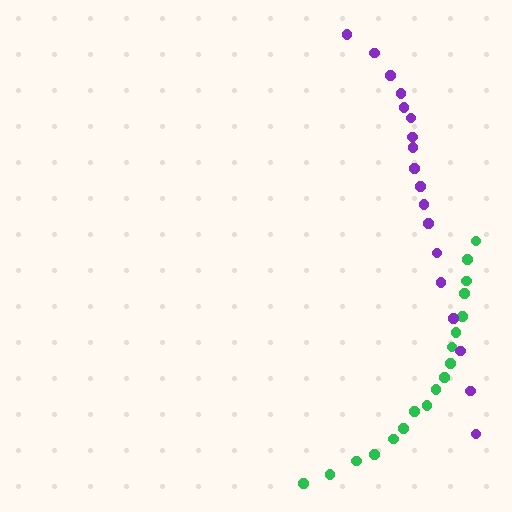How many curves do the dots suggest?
There are 2 distinct paths.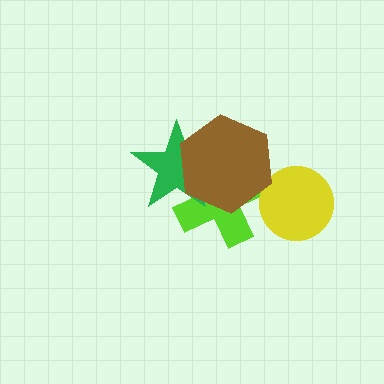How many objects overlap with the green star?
2 objects overlap with the green star.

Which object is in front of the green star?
The brown hexagon is in front of the green star.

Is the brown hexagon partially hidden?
No, no other shape covers it.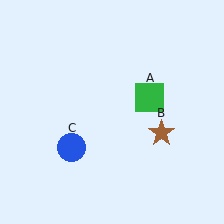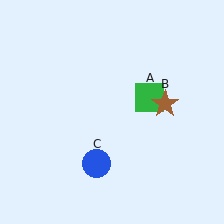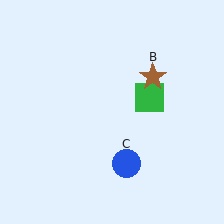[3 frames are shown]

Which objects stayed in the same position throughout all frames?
Green square (object A) remained stationary.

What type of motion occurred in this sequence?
The brown star (object B), blue circle (object C) rotated counterclockwise around the center of the scene.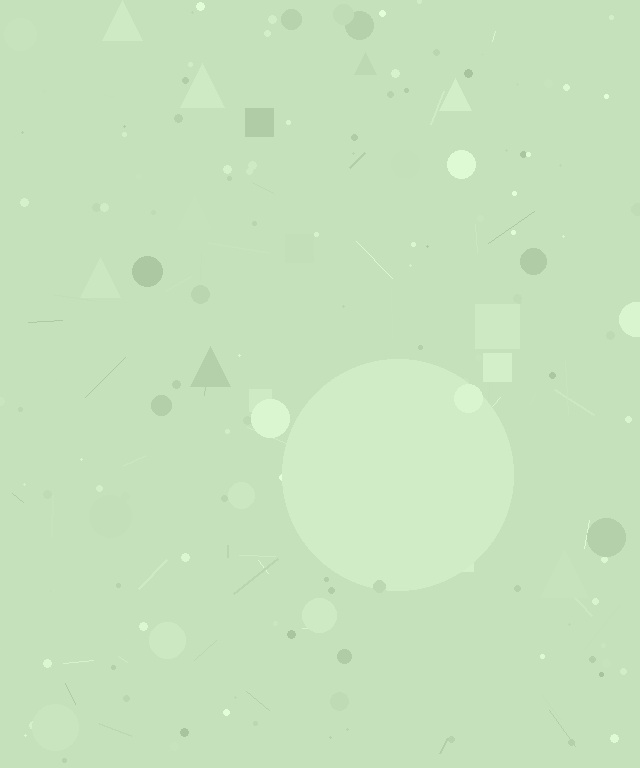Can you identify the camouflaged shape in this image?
The camouflaged shape is a circle.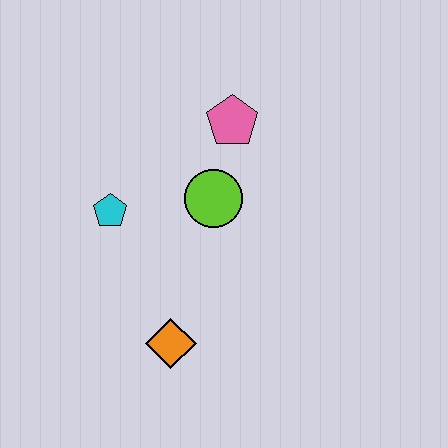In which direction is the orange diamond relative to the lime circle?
The orange diamond is below the lime circle.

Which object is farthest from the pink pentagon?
The orange diamond is farthest from the pink pentagon.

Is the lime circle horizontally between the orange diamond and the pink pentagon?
Yes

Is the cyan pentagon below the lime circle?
Yes